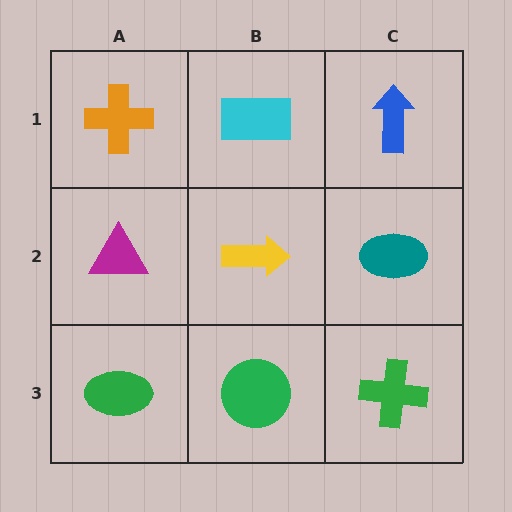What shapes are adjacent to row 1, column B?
A yellow arrow (row 2, column B), an orange cross (row 1, column A), a blue arrow (row 1, column C).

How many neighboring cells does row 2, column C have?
3.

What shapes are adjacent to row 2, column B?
A cyan rectangle (row 1, column B), a green circle (row 3, column B), a magenta triangle (row 2, column A), a teal ellipse (row 2, column C).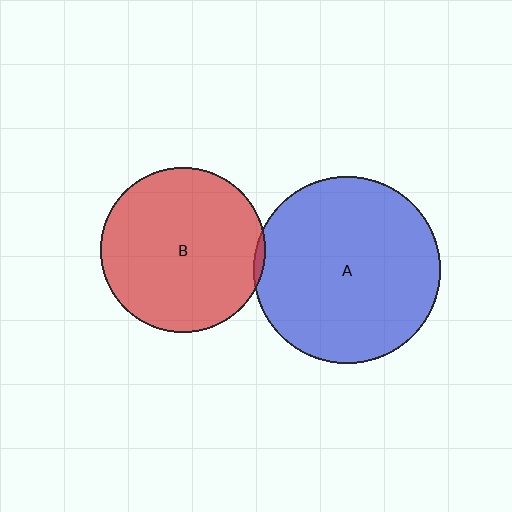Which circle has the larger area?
Circle A (blue).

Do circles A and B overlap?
Yes.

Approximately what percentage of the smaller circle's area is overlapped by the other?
Approximately 5%.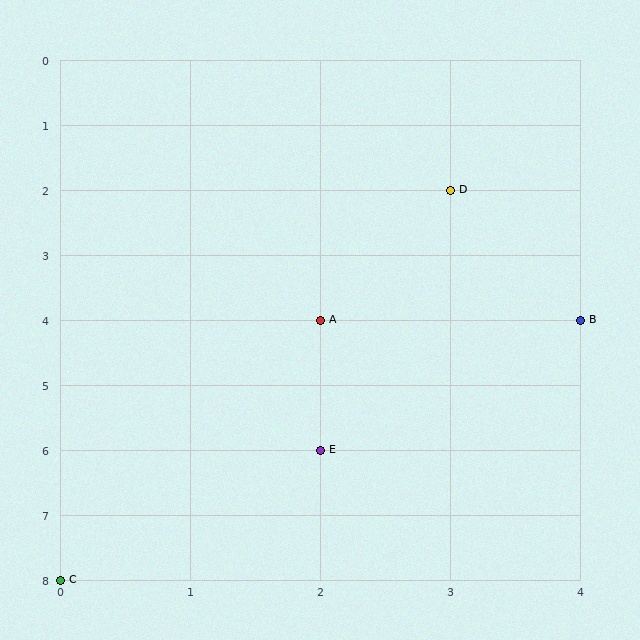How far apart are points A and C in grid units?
Points A and C are 2 columns and 4 rows apart (about 4.5 grid units diagonally).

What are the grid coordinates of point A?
Point A is at grid coordinates (2, 4).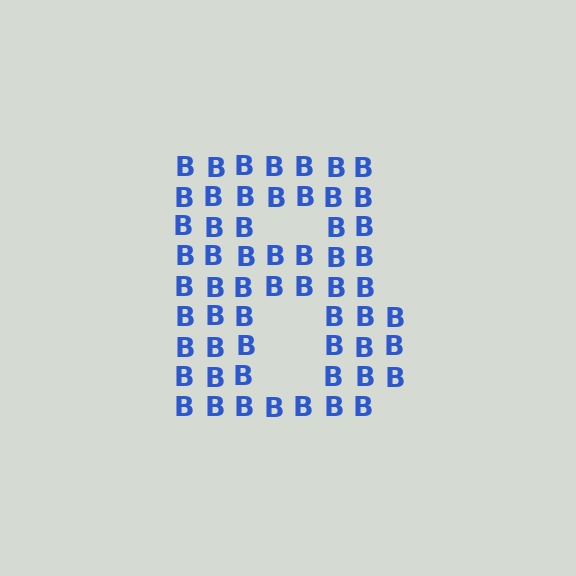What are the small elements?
The small elements are letter B's.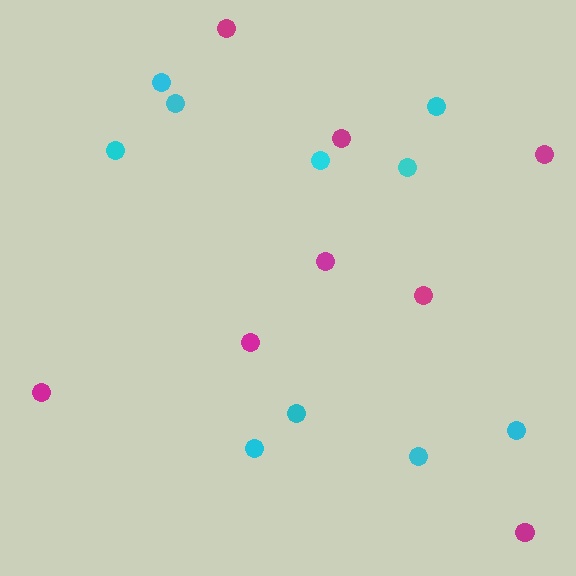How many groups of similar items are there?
There are 2 groups: one group of magenta circles (8) and one group of cyan circles (10).